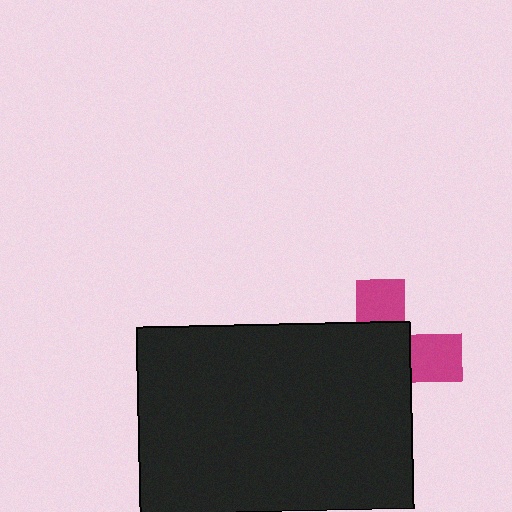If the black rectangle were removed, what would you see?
You would see the complete magenta cross.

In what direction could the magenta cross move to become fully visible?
The magenta cross could move toward the upper-right. That would shift it out from behind the black rectangle entirely.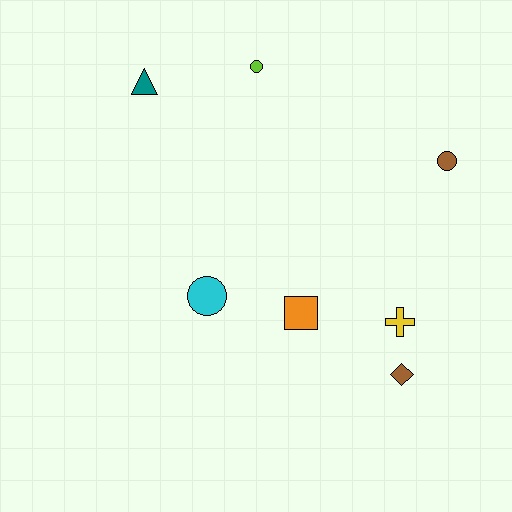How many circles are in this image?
There are 3 circles.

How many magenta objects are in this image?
There are no magenta objects.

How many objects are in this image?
There are 7 objects.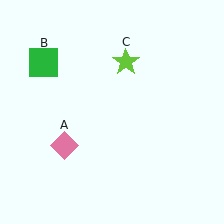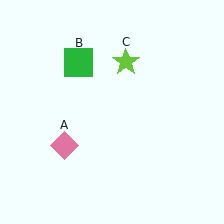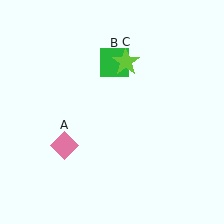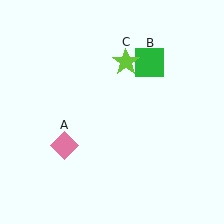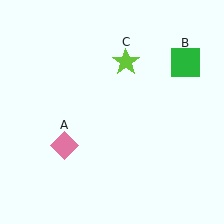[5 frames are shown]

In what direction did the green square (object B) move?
The green square (object B) moved right.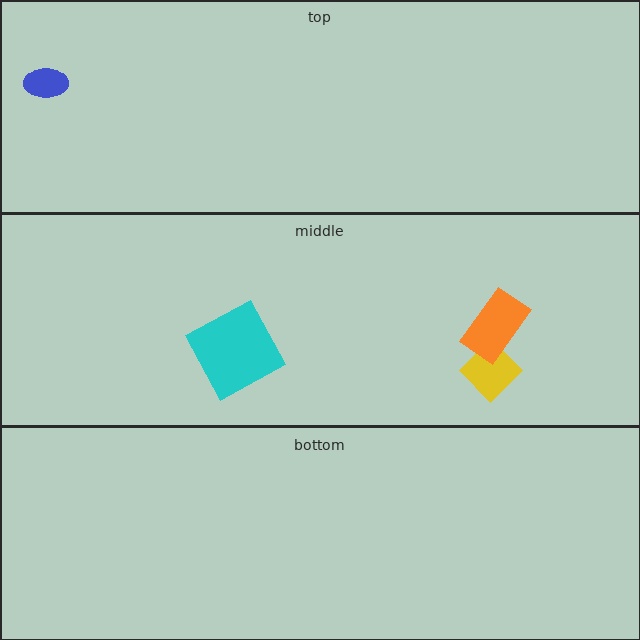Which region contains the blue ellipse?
The top region.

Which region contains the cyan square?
The middle region.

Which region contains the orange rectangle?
The middle region.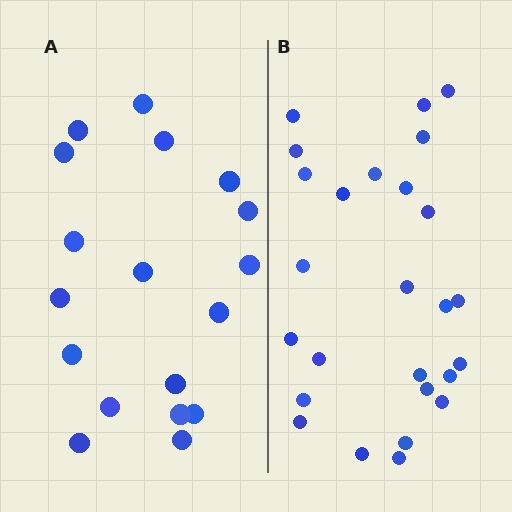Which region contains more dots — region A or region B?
Region B (the right region) has more dots.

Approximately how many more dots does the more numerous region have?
Region B has roughly 8 or so more dots than region A.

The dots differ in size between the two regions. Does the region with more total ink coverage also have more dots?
No. Region A has more total ink coverage because its dots are larger, but region B actually contains more individual dots. Total area can be misleading — the number of items is what matters here.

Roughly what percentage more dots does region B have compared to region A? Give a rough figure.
About 45% more.